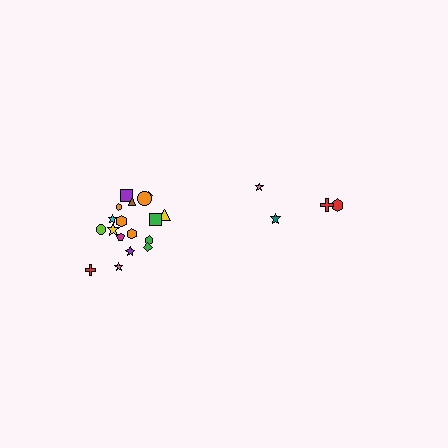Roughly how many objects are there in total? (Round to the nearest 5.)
Roughly 20 objects in total.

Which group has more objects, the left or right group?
The left group.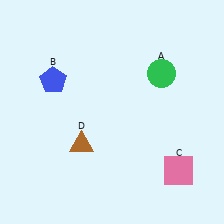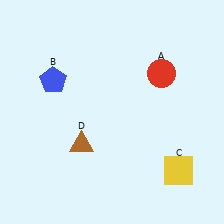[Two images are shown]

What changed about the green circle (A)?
In Image 1, A is green. In Image 2, it changed to red.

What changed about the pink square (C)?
In Image 1, C is pink. In Image 2, it changed to yellow.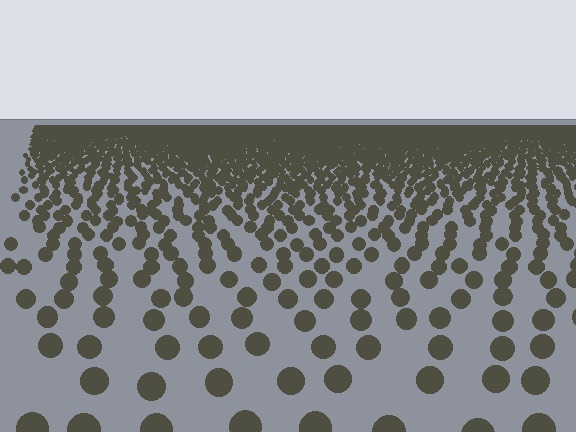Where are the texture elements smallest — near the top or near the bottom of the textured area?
Near the top.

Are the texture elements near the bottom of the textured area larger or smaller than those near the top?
Larger. Near the bottom, elements are closer to the viewer and appear at a bigger on-screen size.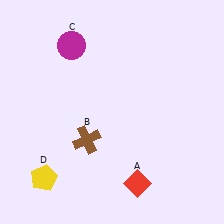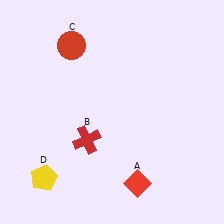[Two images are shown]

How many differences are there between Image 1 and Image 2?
There are 2 differences between the two images.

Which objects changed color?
B changed from brown to red. C changed from magenta to red.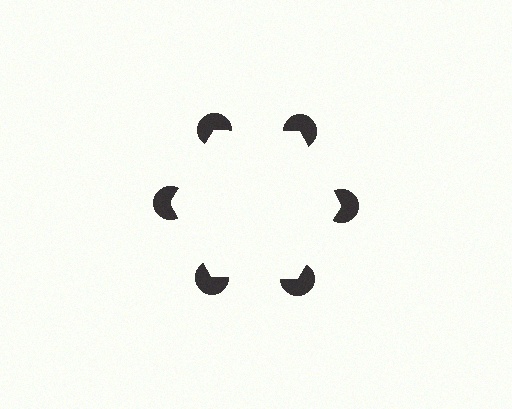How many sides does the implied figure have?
6 sides.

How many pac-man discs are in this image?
There are 6 — one at each vertex of the illusory hexagon.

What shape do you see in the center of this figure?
An illusory hexagon — its edges are inferred from the aligned wedge cuts in the pac-man discs, not physically drawn.